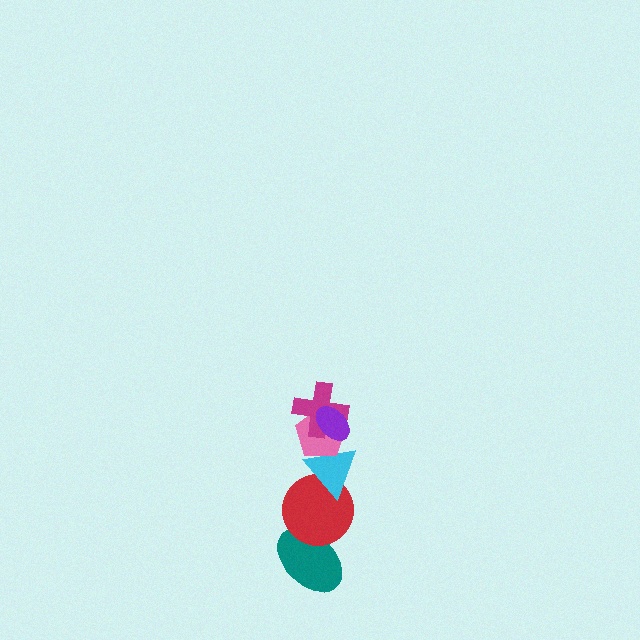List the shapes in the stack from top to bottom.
From top to bottom: the purple ellipse, the magenta cross, the pink pentagon, the cyan triangle, the red circle, the teal ellipse.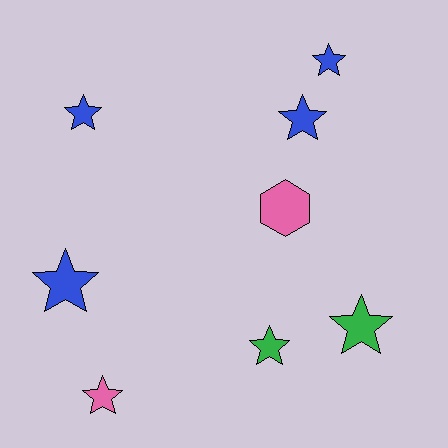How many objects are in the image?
There are 8 objects.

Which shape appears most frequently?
Star, with 7 objects.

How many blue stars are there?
There are 4 blue stars.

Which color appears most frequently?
Blue, with 4 objects.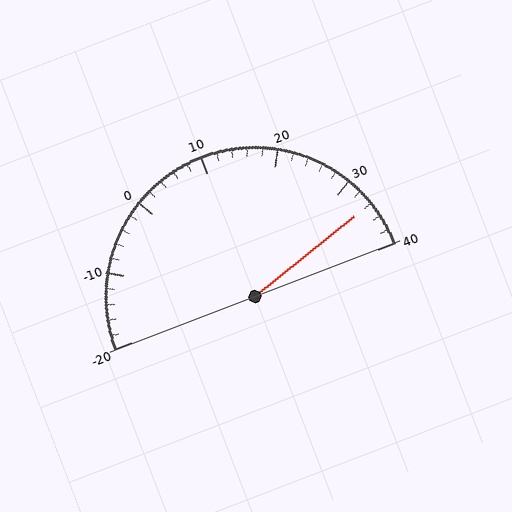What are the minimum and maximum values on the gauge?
The gauge ranges from -20 to 40.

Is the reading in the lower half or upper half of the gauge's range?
The reading is in the upper half of the range (-20 to 40).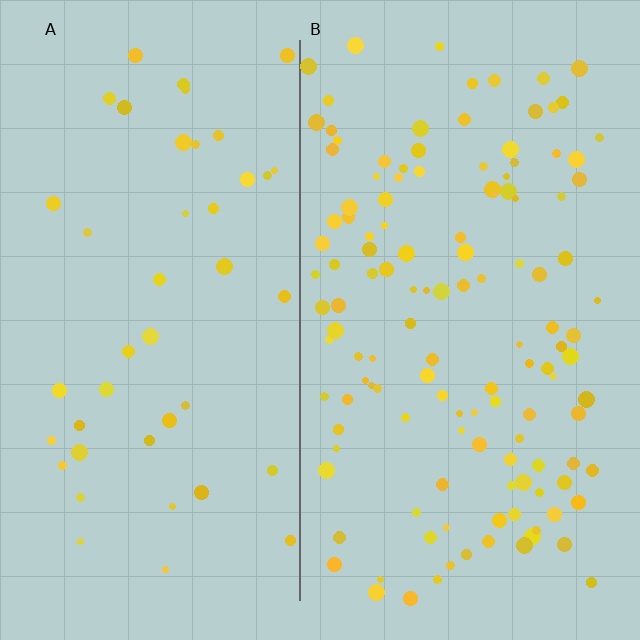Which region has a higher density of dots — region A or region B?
B (the right).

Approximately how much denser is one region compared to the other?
Approximately 3.0× — region B over region A.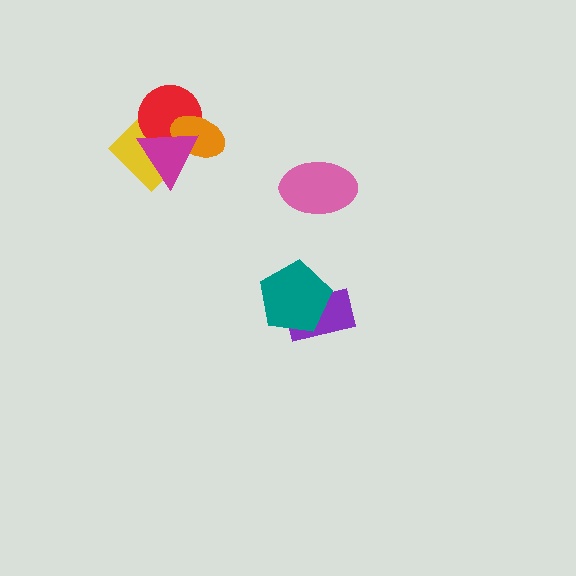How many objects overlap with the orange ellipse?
3 objects overlap with the orange ellipse.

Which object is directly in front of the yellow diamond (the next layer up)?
The red circle is directly in front of the yellow diamond.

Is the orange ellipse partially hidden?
Yes, it is partially covered by another shape.